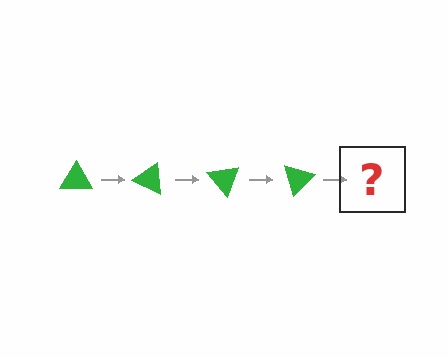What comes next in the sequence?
The next element should be a green triangle rotated 100 degrees.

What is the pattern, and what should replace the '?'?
The pattern is that the triangle rotates 25 degrees each step. The '?' should be a green triangle rotated 100 degrees.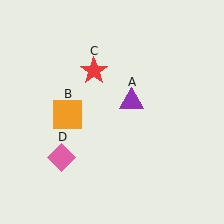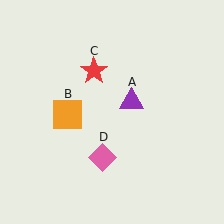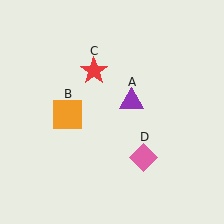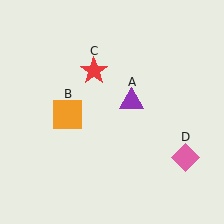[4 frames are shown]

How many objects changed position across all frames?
1 object changed position: pink diamond (object D).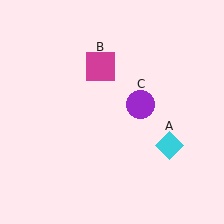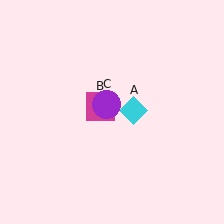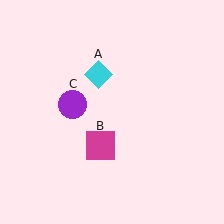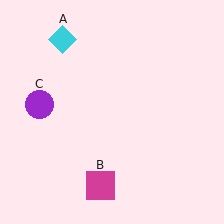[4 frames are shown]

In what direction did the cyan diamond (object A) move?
The cyan diamond (object A) moved up and to the left.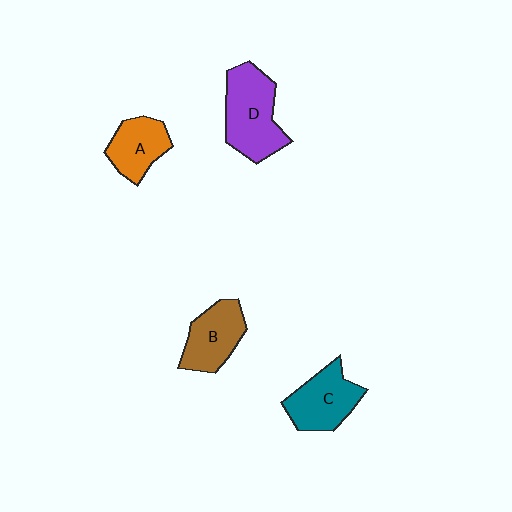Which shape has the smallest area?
Shape A (orange).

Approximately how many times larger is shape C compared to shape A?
Approximately 1.2 times.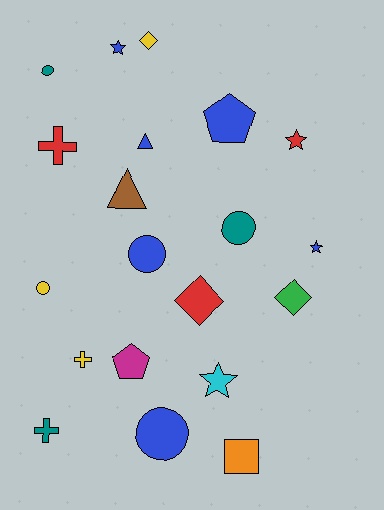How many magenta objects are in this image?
There is 1 magenta object.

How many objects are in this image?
There are 20 objects.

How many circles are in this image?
There are 5 circles.